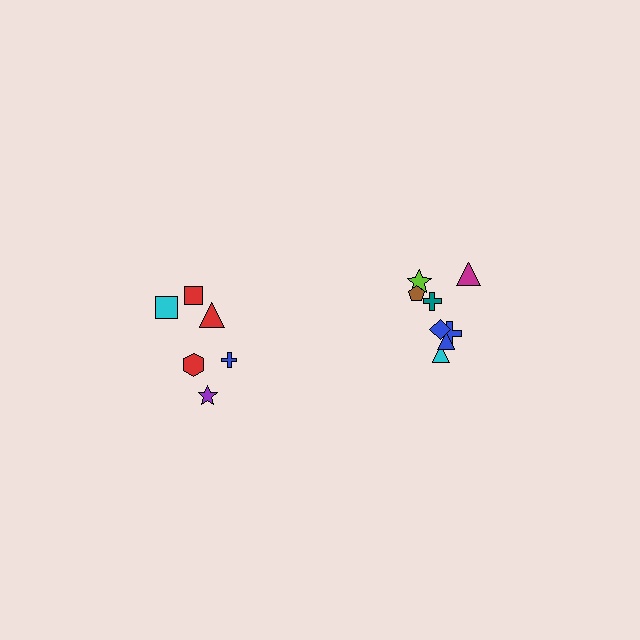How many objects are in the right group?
There are 8 objects.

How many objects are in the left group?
There are 6 objects.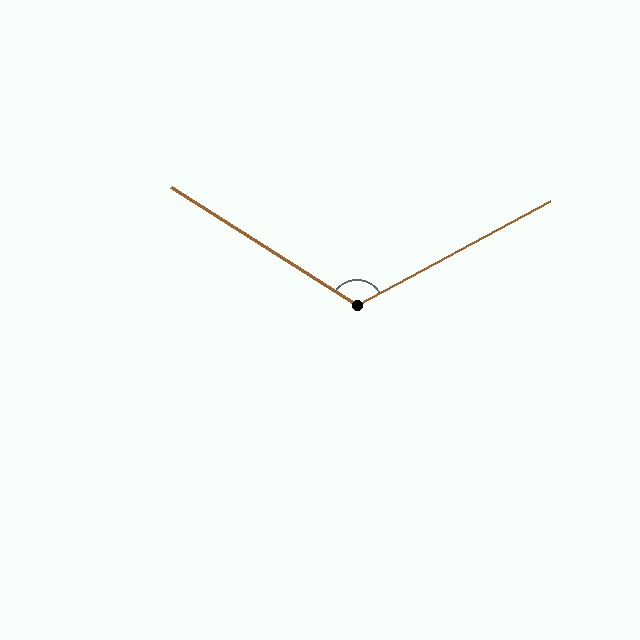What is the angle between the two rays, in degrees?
Approximately 119 degrees.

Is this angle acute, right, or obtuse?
It is obtuse.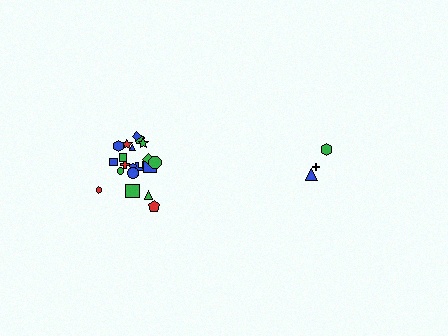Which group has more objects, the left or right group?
The left group.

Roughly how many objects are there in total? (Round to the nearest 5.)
Roughly 25 objects in total.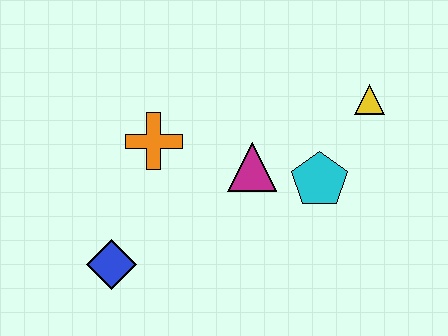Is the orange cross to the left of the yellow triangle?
Yes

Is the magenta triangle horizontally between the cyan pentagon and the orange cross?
Yes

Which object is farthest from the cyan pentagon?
The blue diamond is farthest from the cyan pentagon.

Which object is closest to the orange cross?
The magenta triangle is closest to the orange cross.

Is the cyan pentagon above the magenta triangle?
No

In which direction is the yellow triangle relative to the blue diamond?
The yellow triangle is to the right of the blue diamond.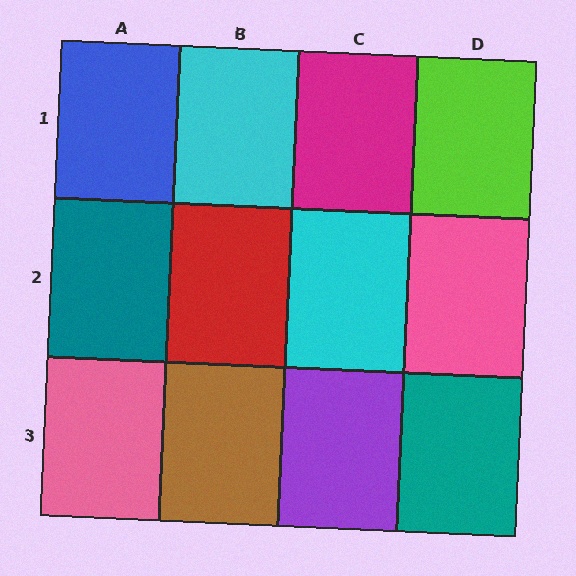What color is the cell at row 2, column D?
Pink.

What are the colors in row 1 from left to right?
Blue, cyan, magenta, lime.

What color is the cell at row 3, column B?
Brown.